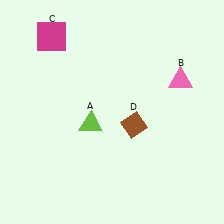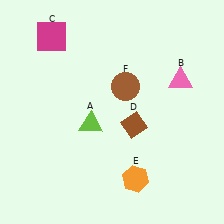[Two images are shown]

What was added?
An orange hexagon (E), a brown circle (F) were added in Image 2.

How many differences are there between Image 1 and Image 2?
There are 2 differences between the two images.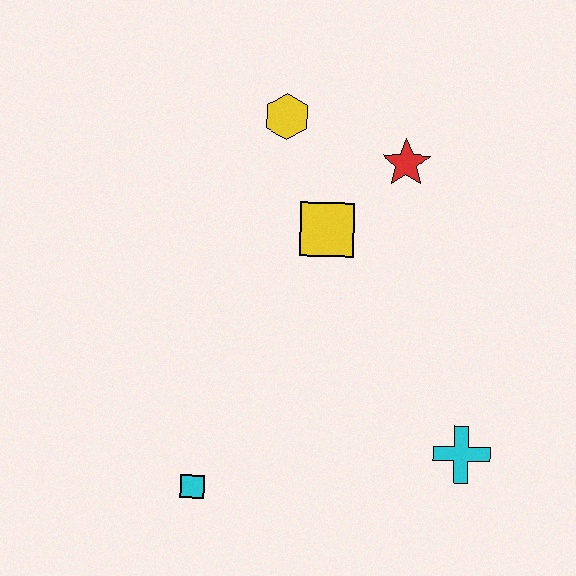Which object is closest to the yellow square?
The red star is closest to the yellow square.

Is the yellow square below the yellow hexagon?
Yes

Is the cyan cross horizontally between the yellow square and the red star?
No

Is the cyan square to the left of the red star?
Yes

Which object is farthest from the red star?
The cyan square is farthest from the red star.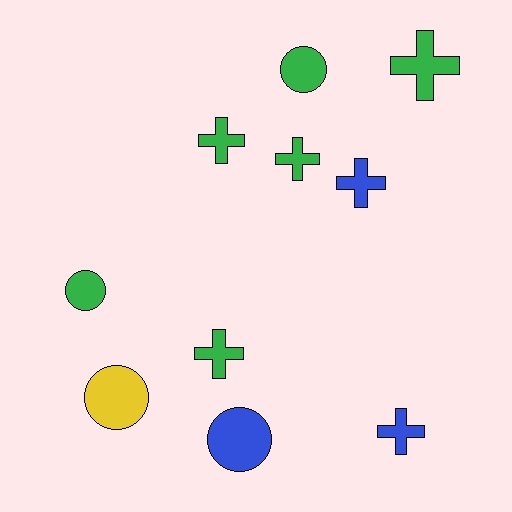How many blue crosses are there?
There are 2 blue crosses.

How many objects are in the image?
There are 10 objects.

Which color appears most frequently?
Green, with 6 objects.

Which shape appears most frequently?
Cross, with 6 objects.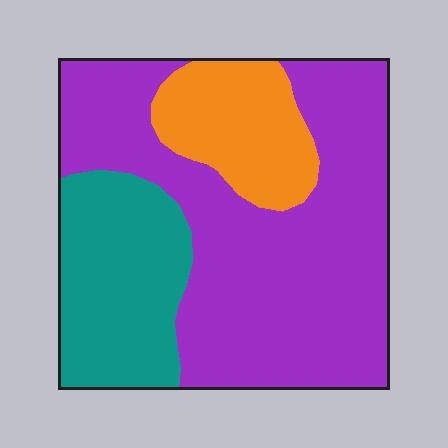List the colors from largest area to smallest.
From largest to smallest: purple, teal, orange.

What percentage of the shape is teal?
Teal covers around 25% of the shape.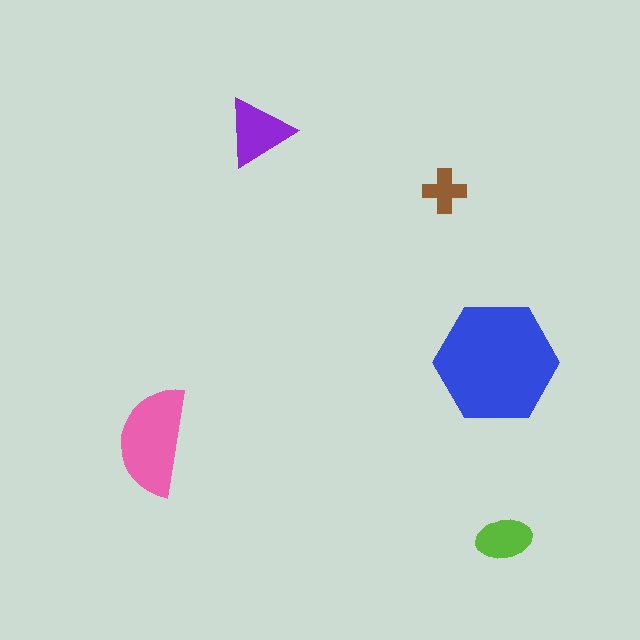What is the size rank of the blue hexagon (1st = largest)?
1st.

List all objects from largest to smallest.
The blue hexagon, the pink semicircle, the purple triangle, the lime ellipse, the brown cross.